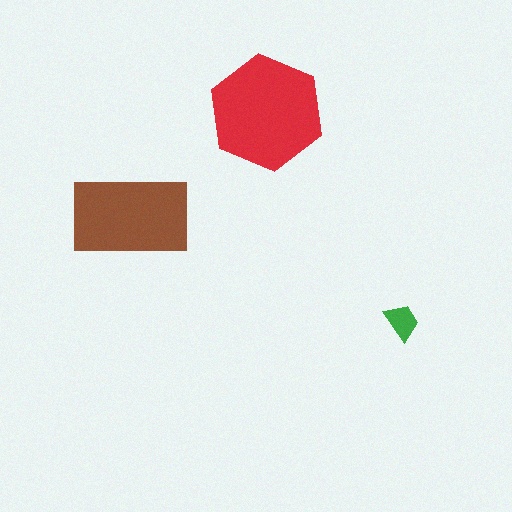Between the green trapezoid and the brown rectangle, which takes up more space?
The brown rectangle.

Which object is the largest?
The red hexagon.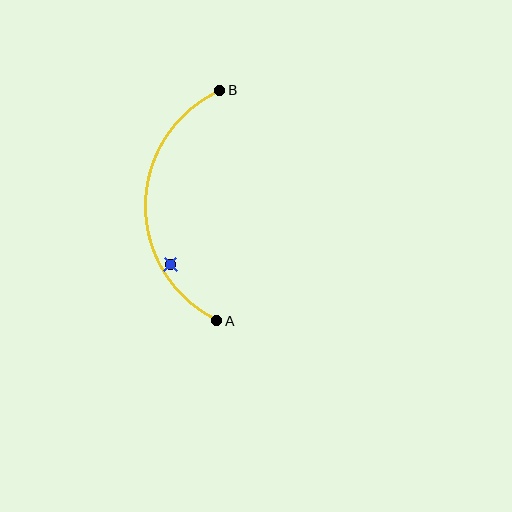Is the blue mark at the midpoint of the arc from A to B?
No — the blue mark does not lie on the arc at all. It sits slightly inside the curve.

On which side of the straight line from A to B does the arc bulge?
The arc bulges to the left of the straight line connecting A and B.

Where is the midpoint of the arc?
The arc midpoint is the point on the curve farthest from the straight line joining A and B. It sits to the left of that line.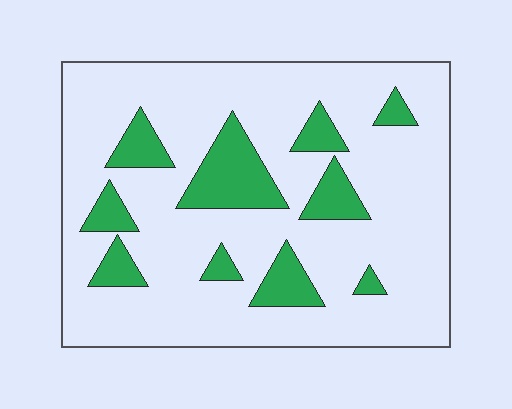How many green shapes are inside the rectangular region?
10.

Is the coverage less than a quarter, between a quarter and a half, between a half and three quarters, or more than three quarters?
Less than a quarter.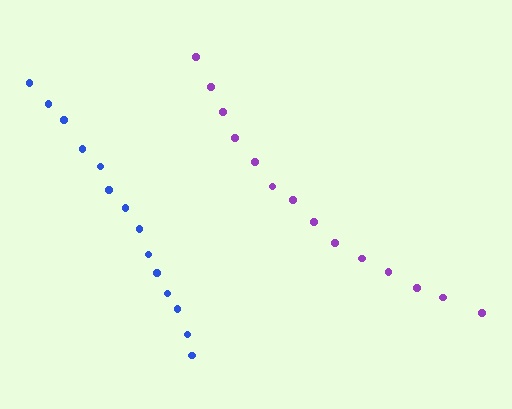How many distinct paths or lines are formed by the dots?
There are 2 distinct paths.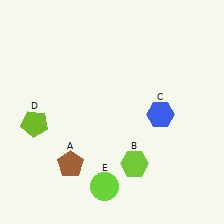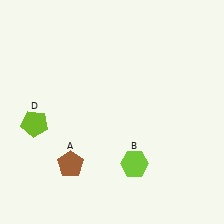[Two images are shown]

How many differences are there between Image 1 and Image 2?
There are 2 differences between the two images.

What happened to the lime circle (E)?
The lime circle (E) was removed in Image 2. It was in the bottom-left area of Image 1.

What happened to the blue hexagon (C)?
The blue hexagon (C) was removed in Image 2. It was in the bottom-right area of Image 1.